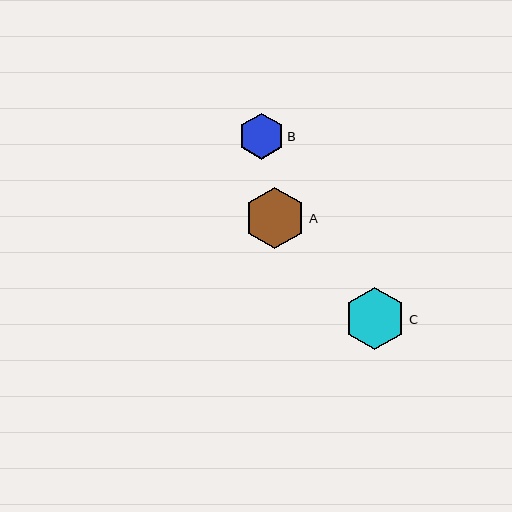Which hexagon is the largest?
Hexagon C is the largest with a size of approximately 62 pixels.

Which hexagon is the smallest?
Hexagon B is the smallest with a size of approximately 46 pixels.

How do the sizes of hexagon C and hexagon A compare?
Hexagon C and hexagon A are approximately the same size.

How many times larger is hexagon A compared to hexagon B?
Hexagon A is approximately 1.3 times the size of hexagon B.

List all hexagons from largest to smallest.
From largest to smallest: C, A, B.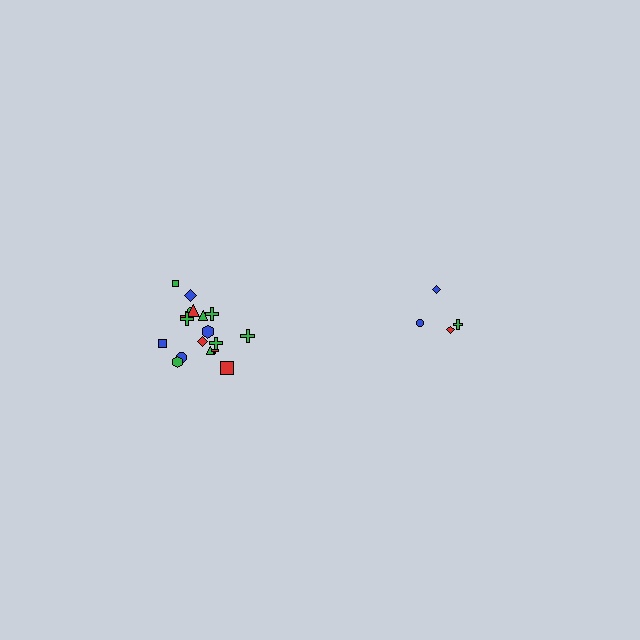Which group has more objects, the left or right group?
The left group.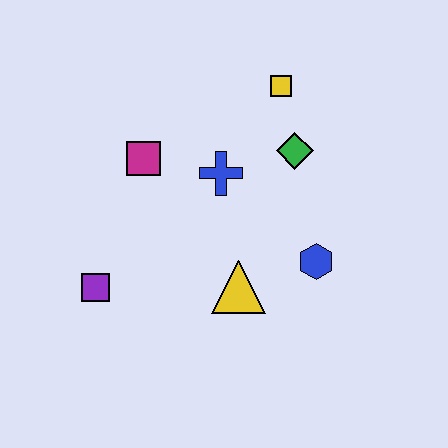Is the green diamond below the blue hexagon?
No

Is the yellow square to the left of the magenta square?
No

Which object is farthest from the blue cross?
The purple square is farthest from the blue cross.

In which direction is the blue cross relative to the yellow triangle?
The blue cross is above the yellow triangle.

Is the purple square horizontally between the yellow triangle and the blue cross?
No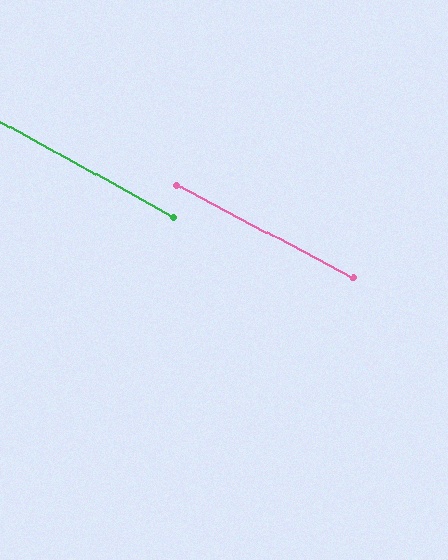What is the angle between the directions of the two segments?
Approximately 1 degree.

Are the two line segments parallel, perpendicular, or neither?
Parallel — their directions differ by only 1.0°.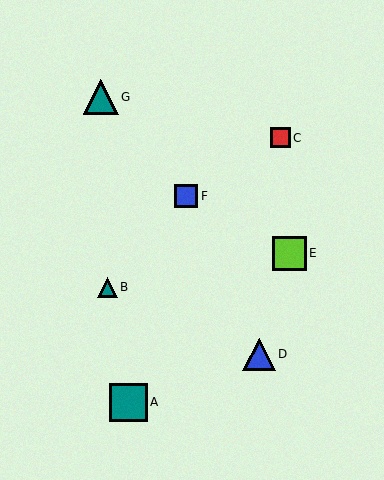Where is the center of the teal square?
The center of the teal square is at (129, 402).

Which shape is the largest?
The teal square (labeled A) is the largest.